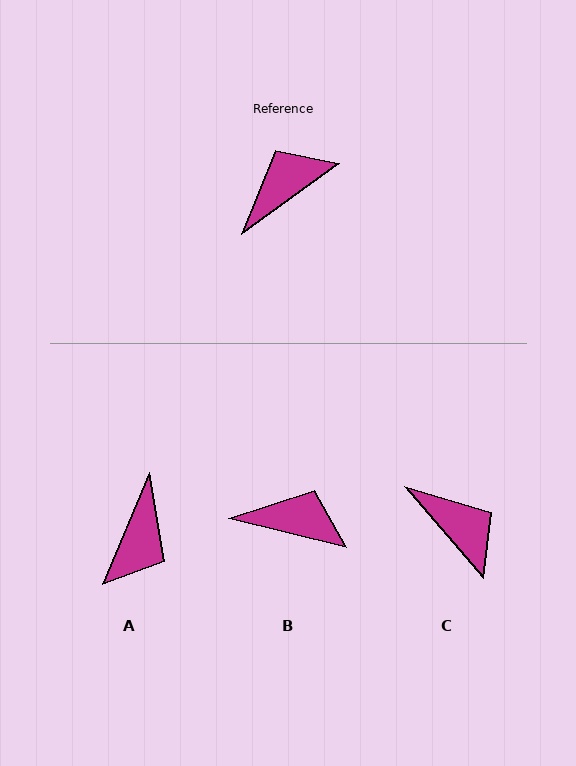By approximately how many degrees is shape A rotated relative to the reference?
Approximately 148 degrees clockwise.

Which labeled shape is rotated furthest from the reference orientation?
A, about 148 degrees away.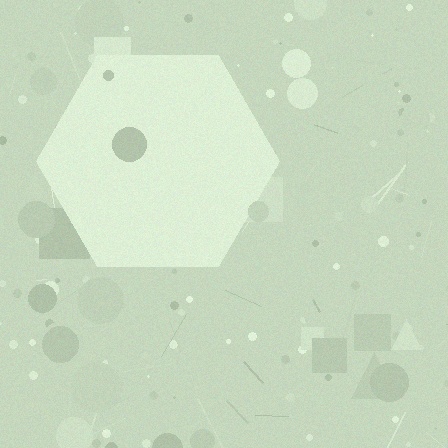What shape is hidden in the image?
A hexagon is hidden in the image.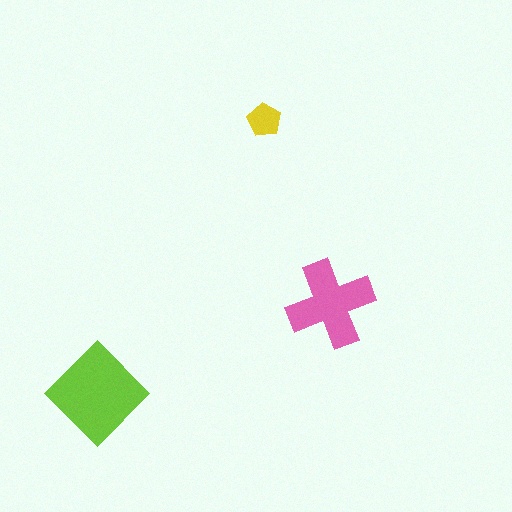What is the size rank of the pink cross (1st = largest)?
2nd.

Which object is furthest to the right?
The pink cross is rightmost.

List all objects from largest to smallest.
The lime diamond, the pink cross, the yellow pentagon.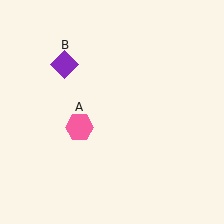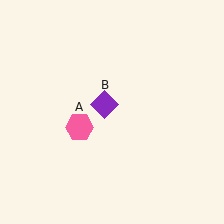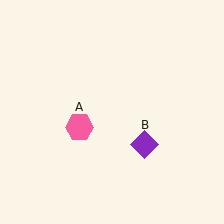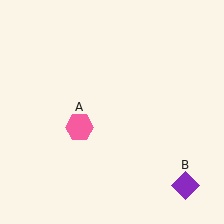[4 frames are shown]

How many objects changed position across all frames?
1 object changed position: purple diamond (object B).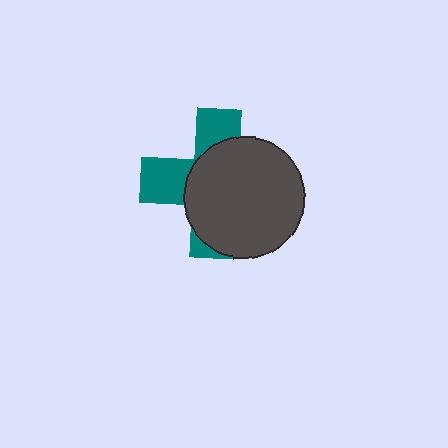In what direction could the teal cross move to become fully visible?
The teal cross could move left. That would shift it out from behind the dark gray circle entirely.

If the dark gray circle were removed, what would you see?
You would see the complete teal cross.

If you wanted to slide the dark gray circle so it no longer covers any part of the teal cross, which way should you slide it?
Slide it right — that is the most direct way to separate the two shapes.